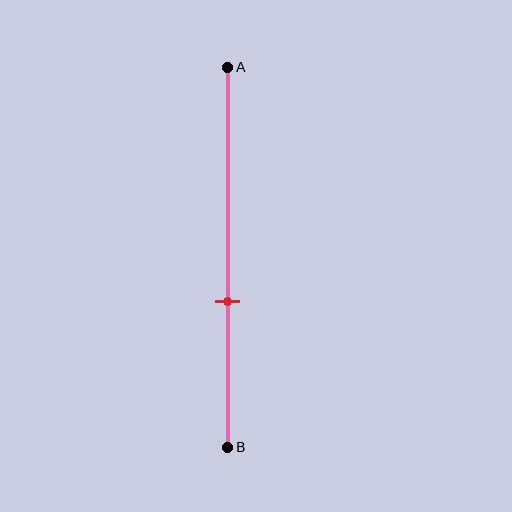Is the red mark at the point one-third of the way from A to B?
No, the mark is at about 60% from A, not at the 33% one-third point.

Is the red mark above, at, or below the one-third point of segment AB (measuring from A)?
The red mark is below the one-third point of segment AB.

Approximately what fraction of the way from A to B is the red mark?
The red mark is approximately 60% of the way from A to B.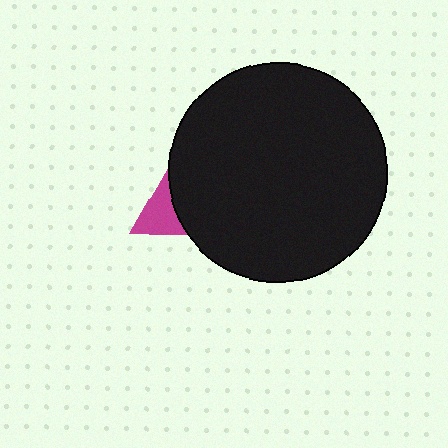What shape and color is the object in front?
The object in front is a black circle.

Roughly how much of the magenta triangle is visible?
A small part of it is visible (roughly 31%).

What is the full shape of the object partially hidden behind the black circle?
The partially hidden object is a magenta triangle.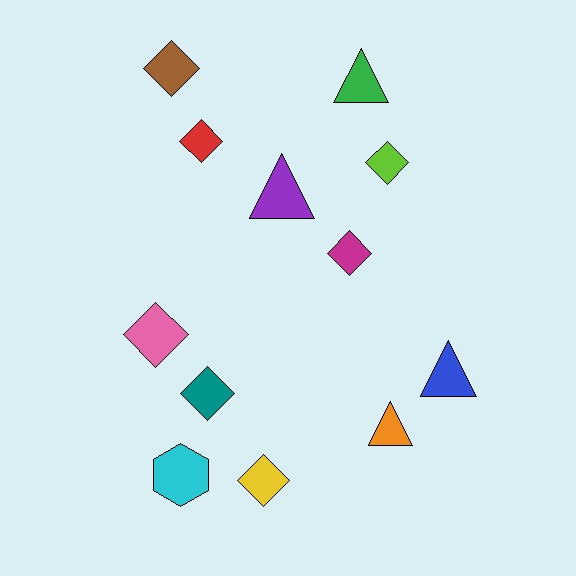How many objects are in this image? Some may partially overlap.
There are 12 objects.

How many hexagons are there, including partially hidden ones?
There is 1 hexagon.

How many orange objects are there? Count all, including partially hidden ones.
There is 1 orange object.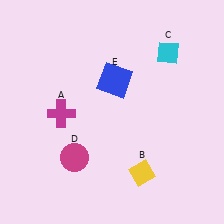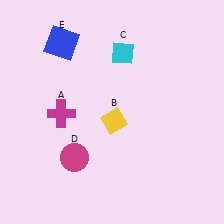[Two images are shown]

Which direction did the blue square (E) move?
The blue square (E) moved left.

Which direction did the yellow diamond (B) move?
The yellow diamond (B) moved up.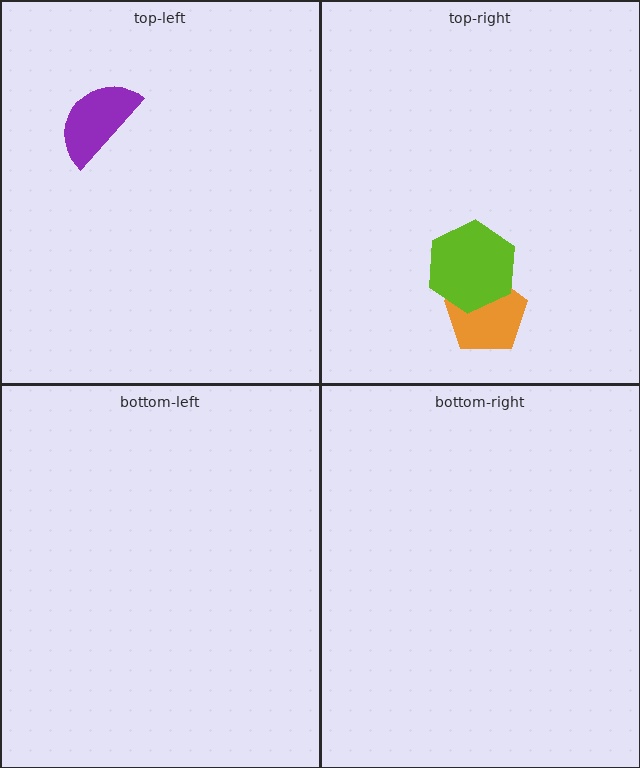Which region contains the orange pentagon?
The top-right region.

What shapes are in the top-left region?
The purple semicircle.